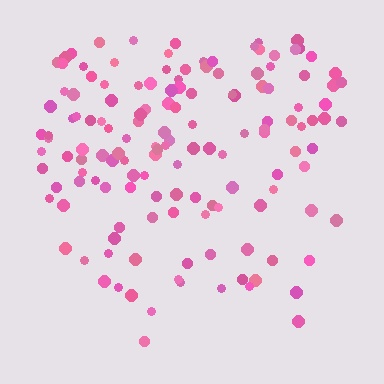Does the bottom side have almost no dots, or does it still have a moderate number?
Still a moderate number, just noticeably fewer than the top.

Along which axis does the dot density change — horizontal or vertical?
Vertical.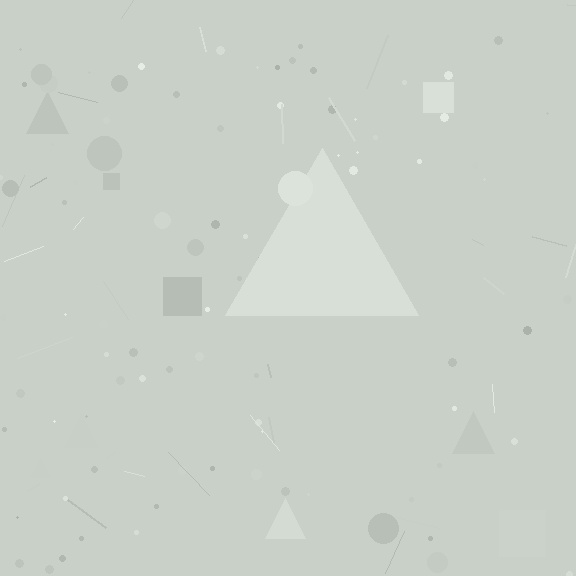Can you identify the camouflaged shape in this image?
The camouflaged shape is a triangle.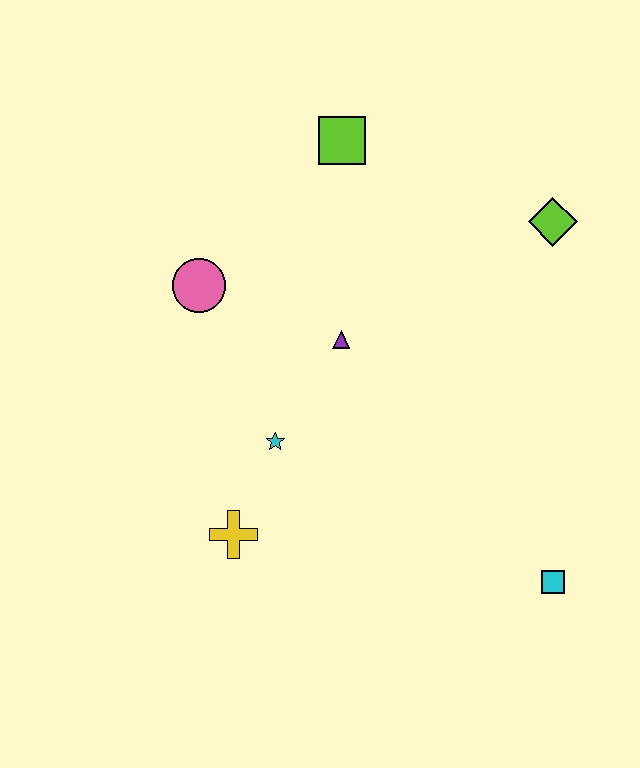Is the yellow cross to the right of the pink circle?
Yes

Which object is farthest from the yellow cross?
The lime diamond is farthest from the yellow cross.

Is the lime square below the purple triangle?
No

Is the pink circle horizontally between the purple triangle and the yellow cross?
No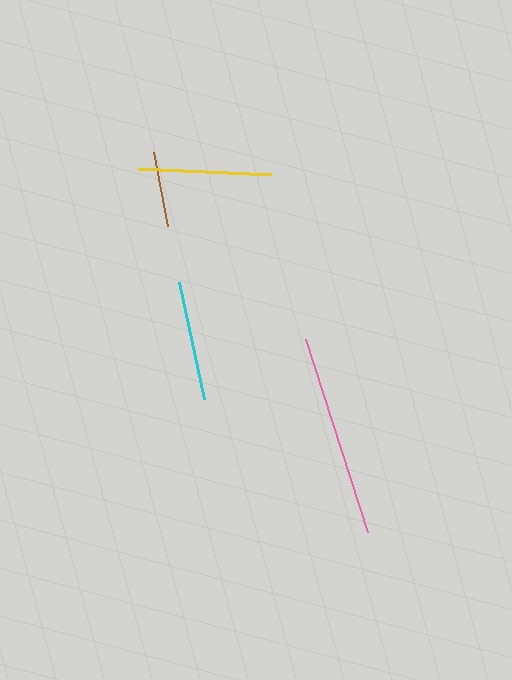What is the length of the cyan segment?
The cyan segment is approximately 120 pixels long.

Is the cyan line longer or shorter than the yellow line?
The yellow line is longer than the cyan line.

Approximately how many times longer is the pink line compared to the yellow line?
The pink line is approximately 1.5 times the length of the yellow line.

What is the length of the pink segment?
The pink segment is approximately 203 pixels long.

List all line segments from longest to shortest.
From longest to shortest: pink, yellow, cyan, brown.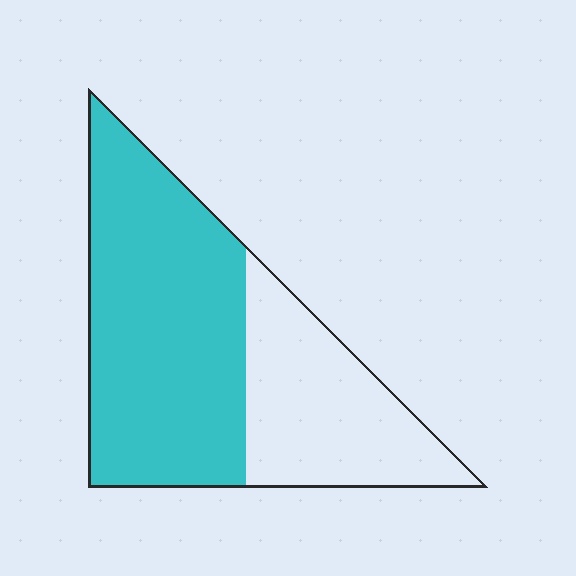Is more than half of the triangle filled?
Yes.